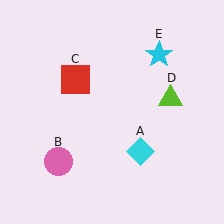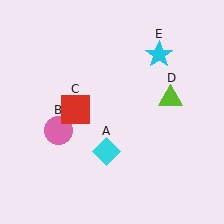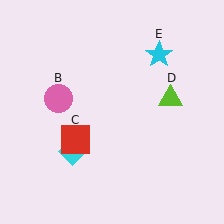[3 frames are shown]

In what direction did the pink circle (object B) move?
The pink circle (object B) moved up.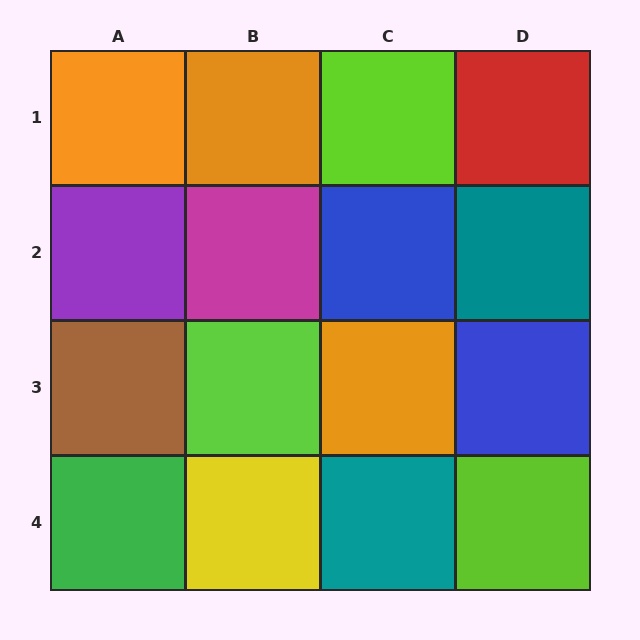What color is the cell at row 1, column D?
Red.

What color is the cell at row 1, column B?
Orange.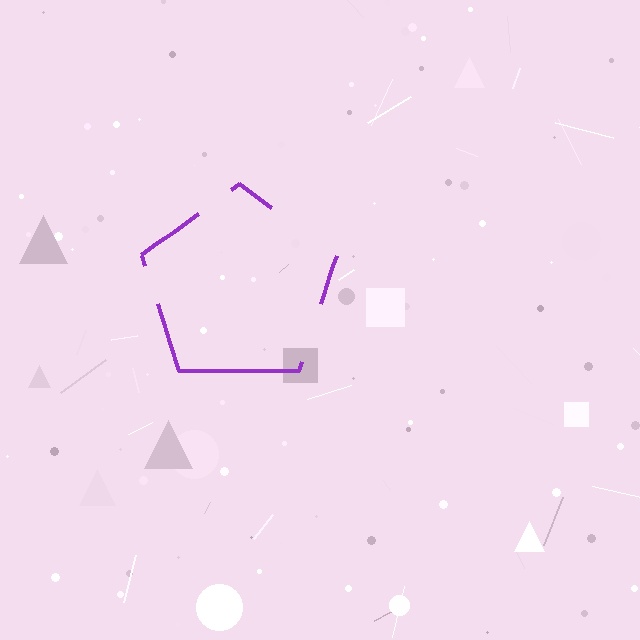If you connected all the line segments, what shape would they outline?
They would outline a pentagon.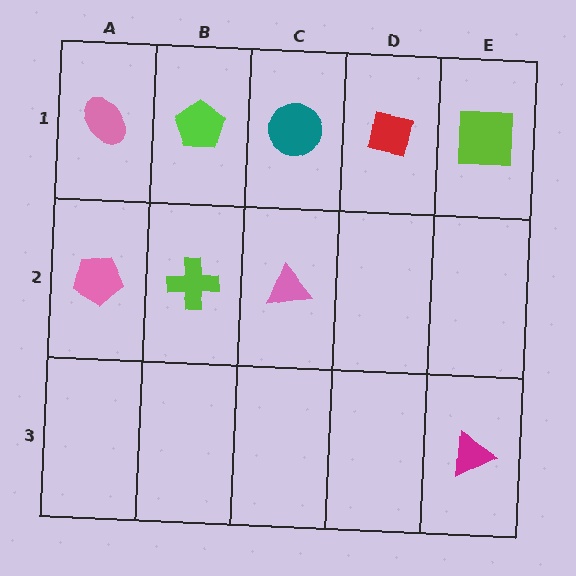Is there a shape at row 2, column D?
No, that cell is empty.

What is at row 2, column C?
A pink triangle.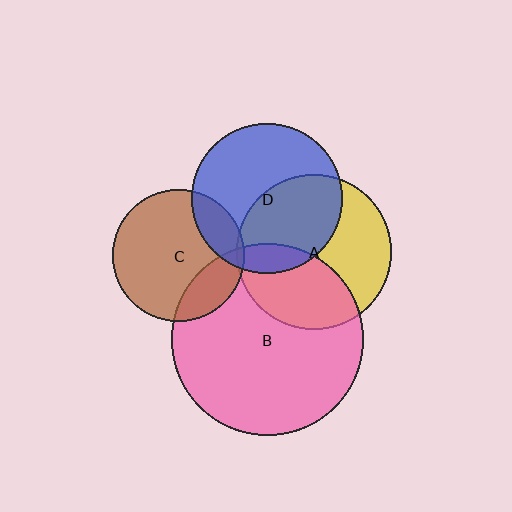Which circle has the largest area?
Circle B (pink).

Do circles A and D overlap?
Yes.